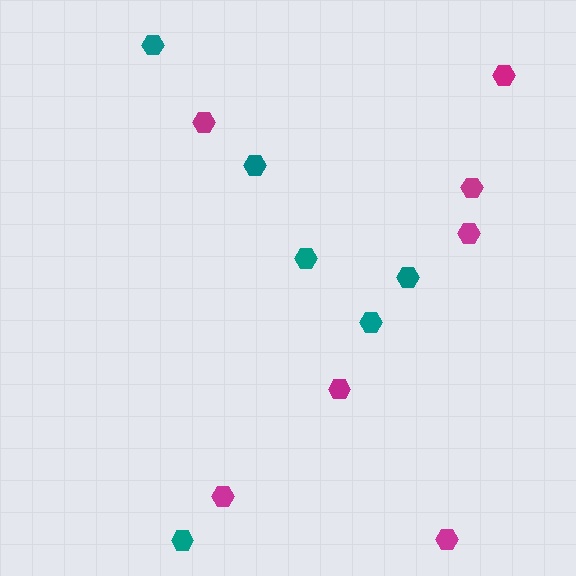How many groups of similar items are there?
There are 2 groups: one group of teal hexagons (6) and one group of magenta hexagons (7).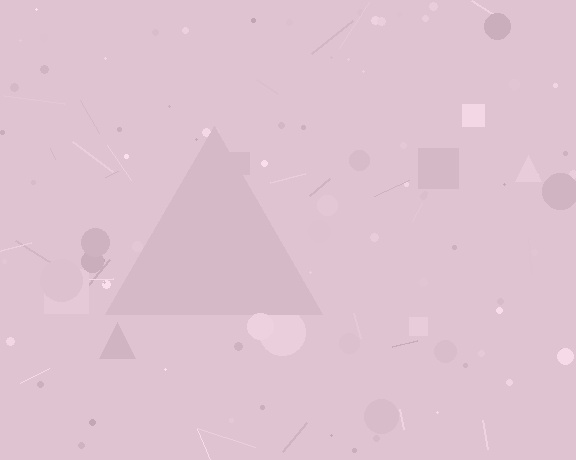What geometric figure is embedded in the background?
A triangle is embedded in the background.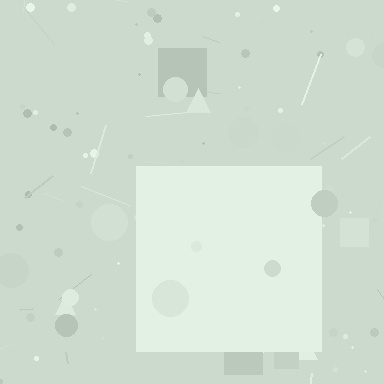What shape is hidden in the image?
A square is hidden in the image.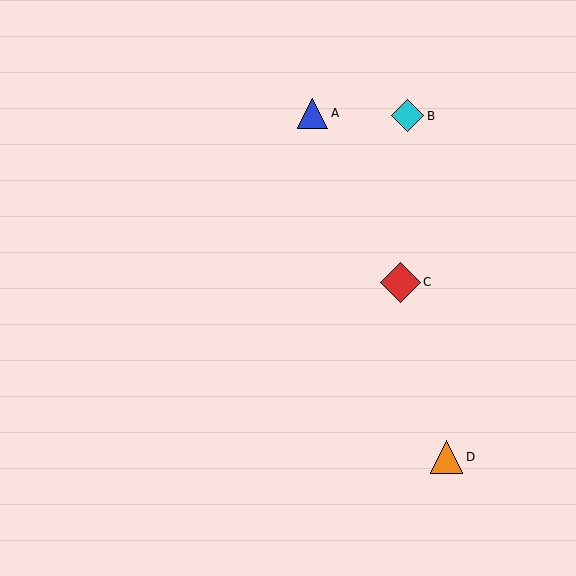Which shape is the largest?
The red diamond (labeled C) is the largest.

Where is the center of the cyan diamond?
The center of the cyan diamond is at (408, 116).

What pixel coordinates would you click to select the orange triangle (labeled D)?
Click at (446, 457) to select the orange triangle D.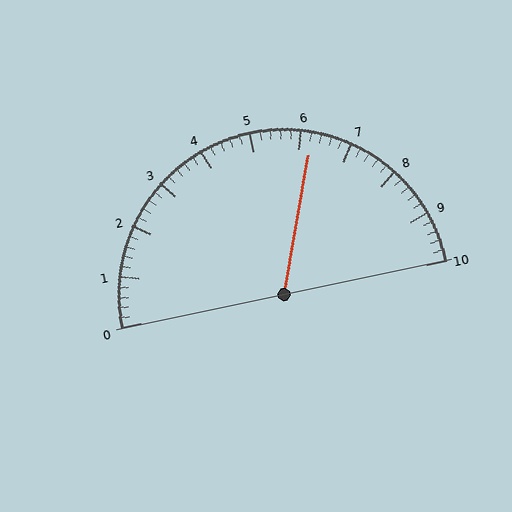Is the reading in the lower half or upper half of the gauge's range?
The reading is in the upper half of the range (0 to 10).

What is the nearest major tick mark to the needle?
The nearest major tick mark is 6.